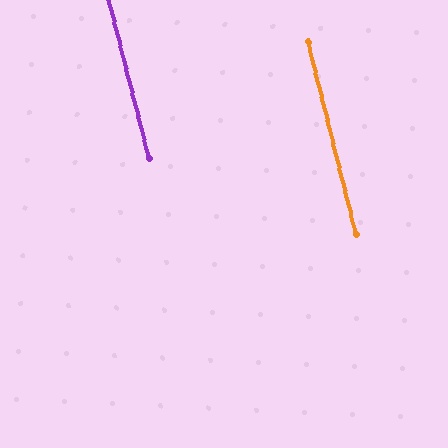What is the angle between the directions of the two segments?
Approximately 0 degrees.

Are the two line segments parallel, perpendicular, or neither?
Parallel — their directions differ by only 0.3°.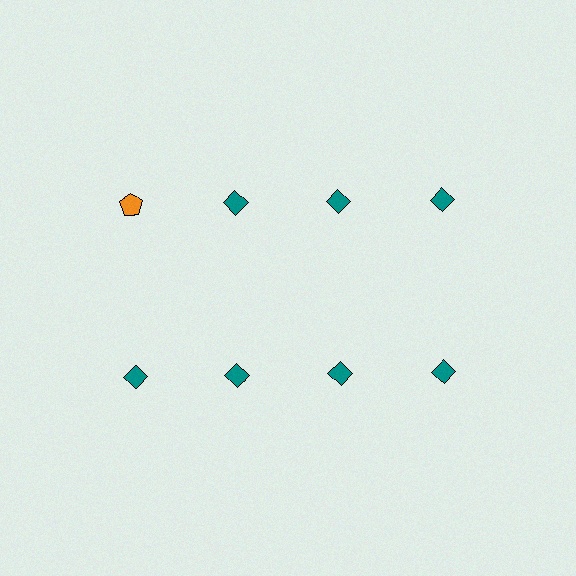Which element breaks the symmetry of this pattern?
The orange pentagon in the top row, leftmost column breaks the symmetry. All other shapes are teal diamonds.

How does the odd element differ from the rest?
It differs in both color (orange instead of teal) and shape (pentagon instead of diamond).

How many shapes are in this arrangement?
There are 8 shapes arranged in a grid pattern.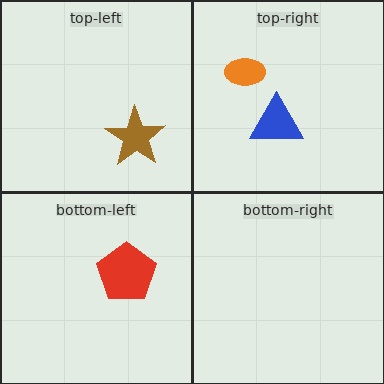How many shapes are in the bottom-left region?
1.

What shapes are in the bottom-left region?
The red pentagon.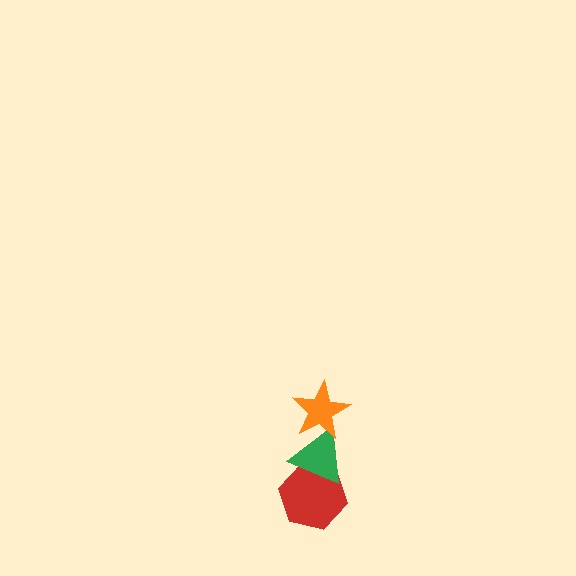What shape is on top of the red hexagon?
The green triangle is on top of the red hexagon.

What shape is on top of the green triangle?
The orange star is on top of the green triangle.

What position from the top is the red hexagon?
The red hexagon is 3rd from the top.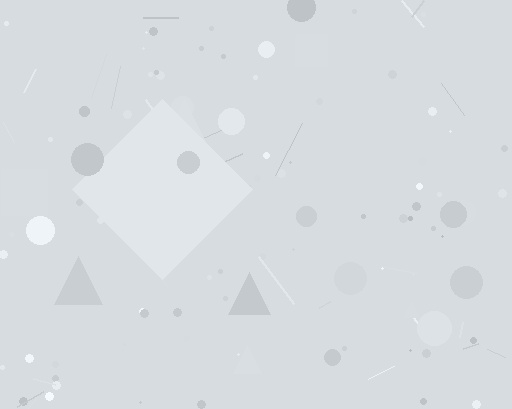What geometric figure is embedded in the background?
A diamond is embedded in the background.